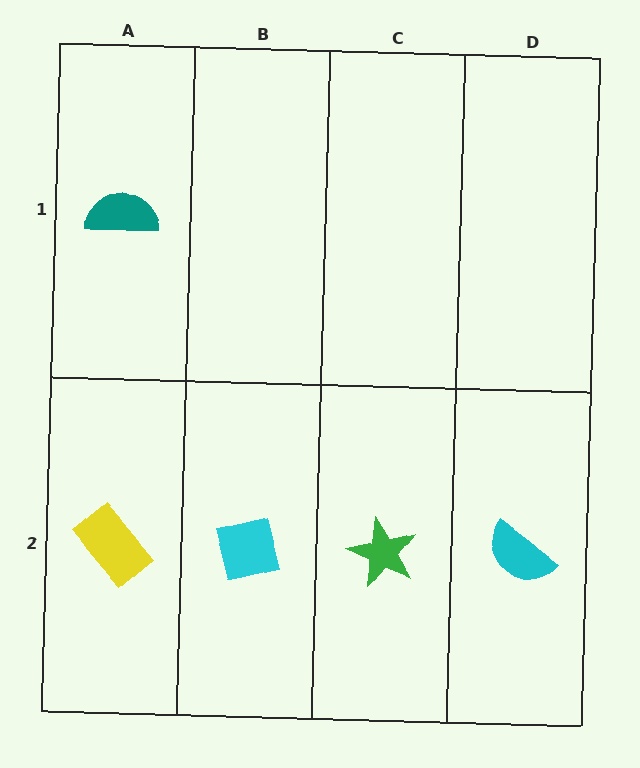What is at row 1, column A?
A teal semicircle.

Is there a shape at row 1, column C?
No, that cell is empty.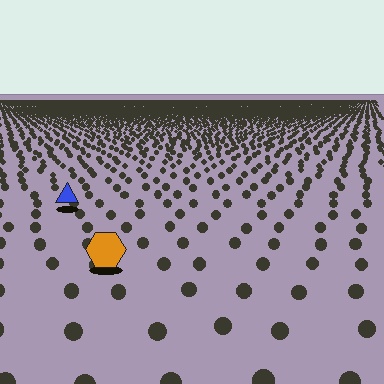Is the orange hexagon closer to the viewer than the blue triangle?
Yes. The orange hexagon is closer — you can tell from the texture gradient: the ground texture is coarser near it.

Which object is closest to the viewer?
The orange hexagon is closest. The texture marks near it are larger and more spread out.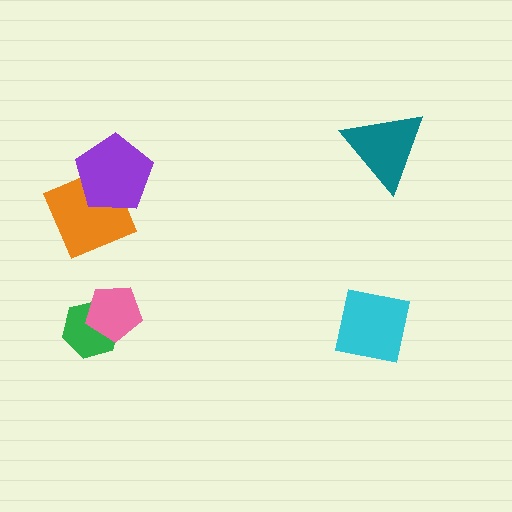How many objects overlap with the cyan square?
0 objects overlap with the cyan square.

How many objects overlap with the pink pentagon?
1 object overlaps with the pink pentagon.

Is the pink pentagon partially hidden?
No, no other shape covers it.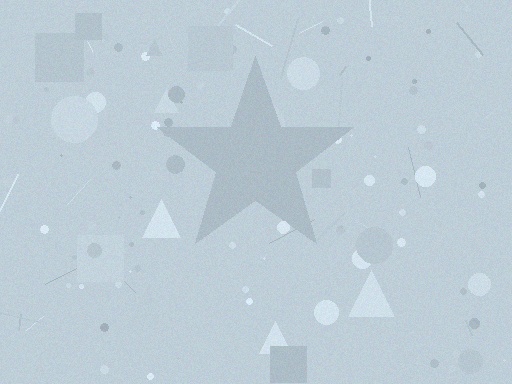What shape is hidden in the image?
A star is hidden in the image.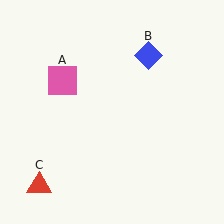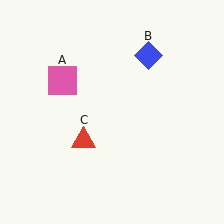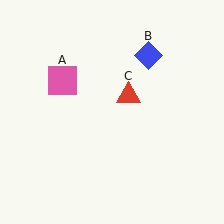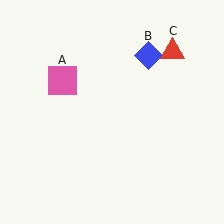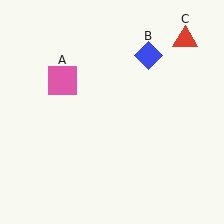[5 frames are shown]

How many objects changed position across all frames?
1 object changed position: red triangle (object C).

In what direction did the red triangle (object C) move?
The red triangle (object C) moved up and to the right.